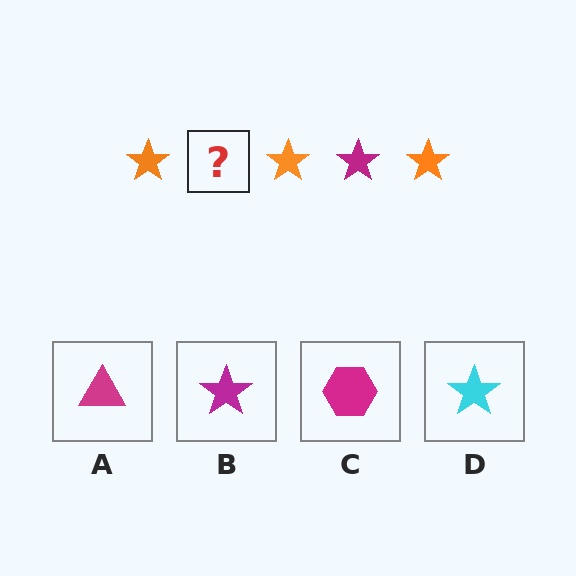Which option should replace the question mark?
Option B.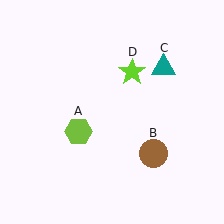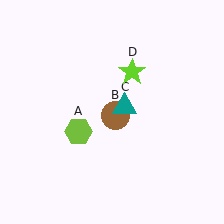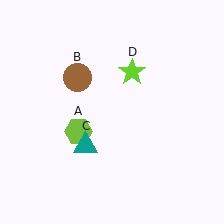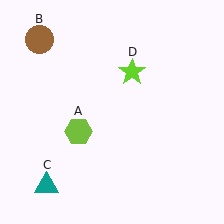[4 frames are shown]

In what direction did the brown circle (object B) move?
The brown circle (object B) moved up and to the left.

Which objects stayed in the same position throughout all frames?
Lime hexagon (object A) and lime star (object D) remained stationary.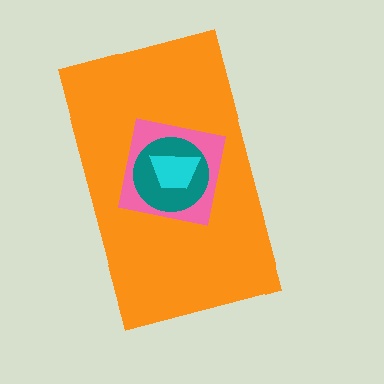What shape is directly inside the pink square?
The teal circle.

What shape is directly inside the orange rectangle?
The pink square.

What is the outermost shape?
The orange rectangle.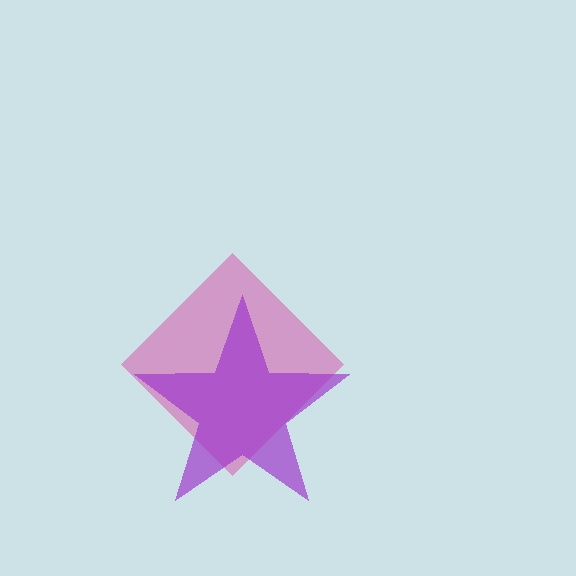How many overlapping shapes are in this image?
There are 2 overlapping shapes in the image.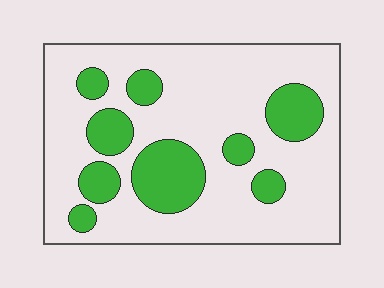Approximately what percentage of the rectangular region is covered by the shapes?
Approximately 25%.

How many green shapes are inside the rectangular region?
9.